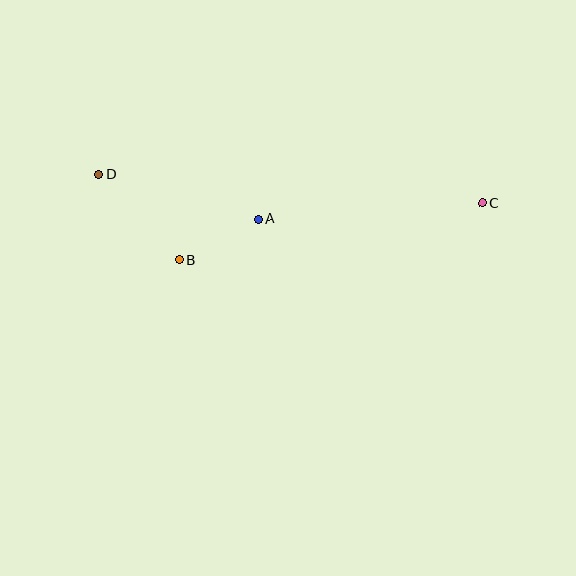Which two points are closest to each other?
Points A and B are closest to each other.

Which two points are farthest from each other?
Points C and D are farthest from each other.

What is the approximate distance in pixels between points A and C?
The distance between A and C is approximately 225 pixels.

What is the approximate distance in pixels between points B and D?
The distance between B and D is approximately 118 pixels.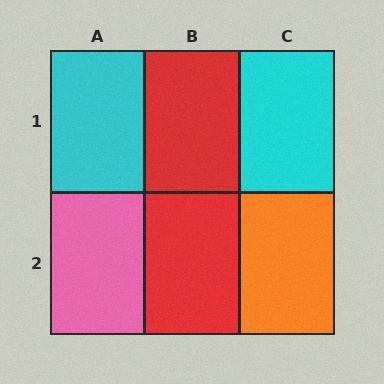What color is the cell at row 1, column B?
Red.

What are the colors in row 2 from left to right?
Pink, red, orange.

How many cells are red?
2 cells are red.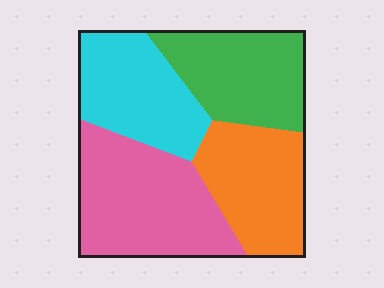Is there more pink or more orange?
Pink.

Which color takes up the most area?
Pink, at roughly 30%.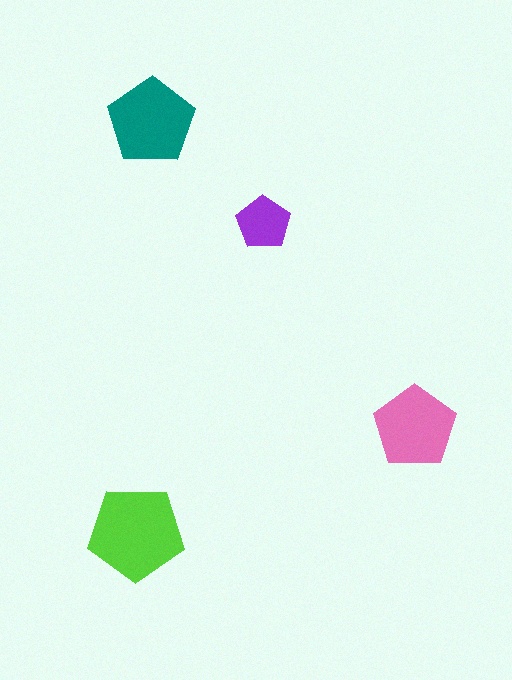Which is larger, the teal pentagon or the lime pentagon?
The lime one.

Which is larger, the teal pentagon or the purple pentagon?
The teal one.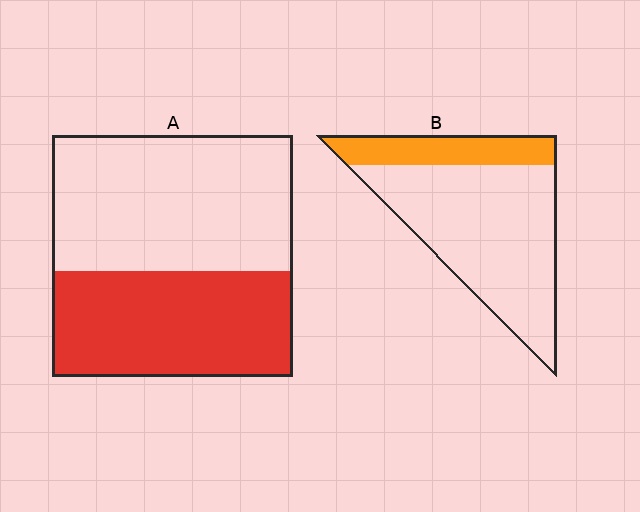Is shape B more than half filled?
No.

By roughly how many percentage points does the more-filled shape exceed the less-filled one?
By roughly 20 percentage points (A over B).